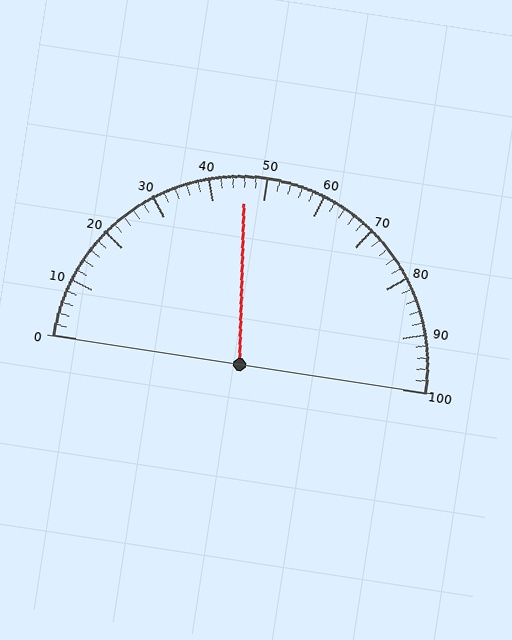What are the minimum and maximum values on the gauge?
The gauge ranges from 0 to 100.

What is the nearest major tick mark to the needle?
The nearest major tick mark is 50.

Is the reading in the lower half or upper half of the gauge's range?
The reading is in the lower half of the range (0 to 100).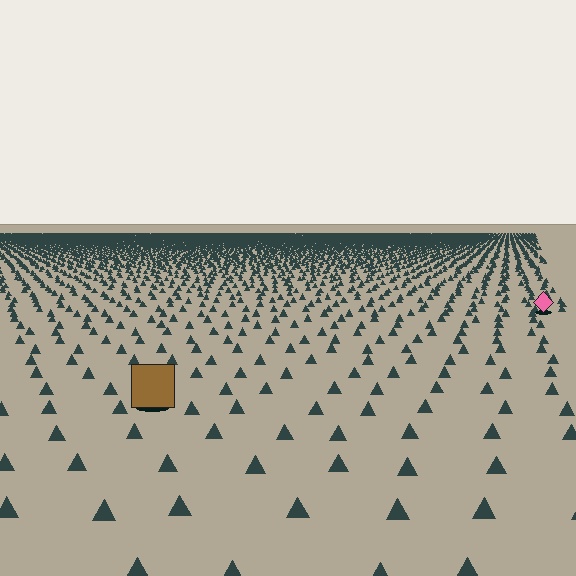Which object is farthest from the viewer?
The pink diamond is farthest from the viewer. It appears smaller and the ground texture around it is denser.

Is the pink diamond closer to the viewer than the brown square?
No. The brown square is closer — you can tell from the texture gradient: the ground texture is coarser near it.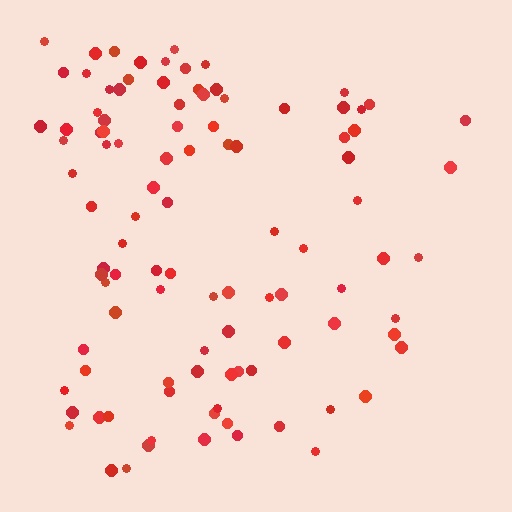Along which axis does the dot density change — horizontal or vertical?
Horizontal.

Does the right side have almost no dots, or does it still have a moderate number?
Still a moderate number, just noticeably fewer than the left.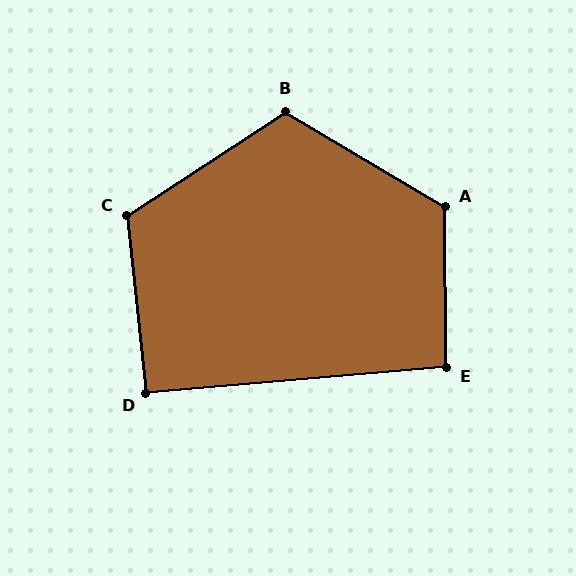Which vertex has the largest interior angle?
A, at approximately 121 degrees.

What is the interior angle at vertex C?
Approximately 117 degrees (obtuse).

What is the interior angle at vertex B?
Approximately 116 degrees (obtuse).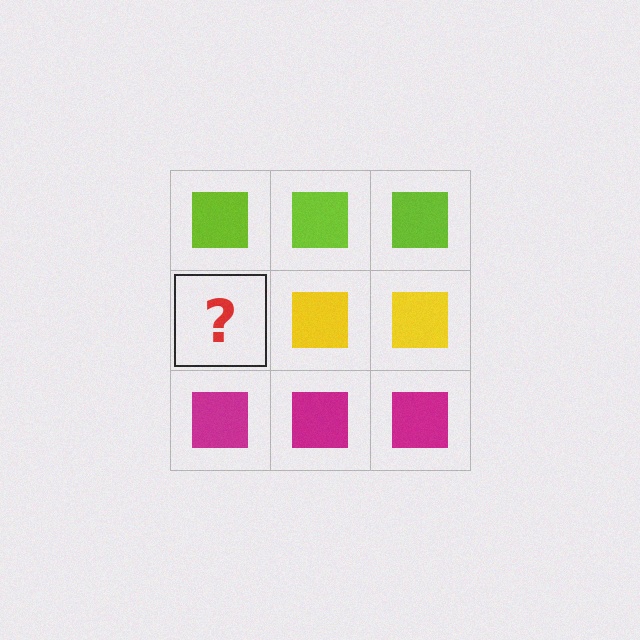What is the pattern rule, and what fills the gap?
The rule is that each row has a consistent color. The gap should be filled with a yellow square.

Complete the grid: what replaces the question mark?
The question mark should be replaced with a yellow square.